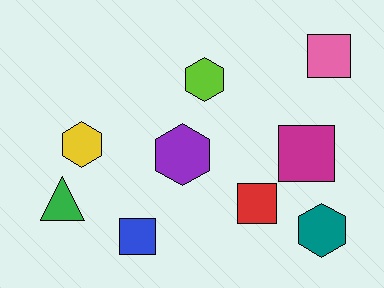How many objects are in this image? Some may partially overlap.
There are 9 objects.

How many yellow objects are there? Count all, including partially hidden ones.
There is 1 yellow object.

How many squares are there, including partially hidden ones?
There are 4 squares.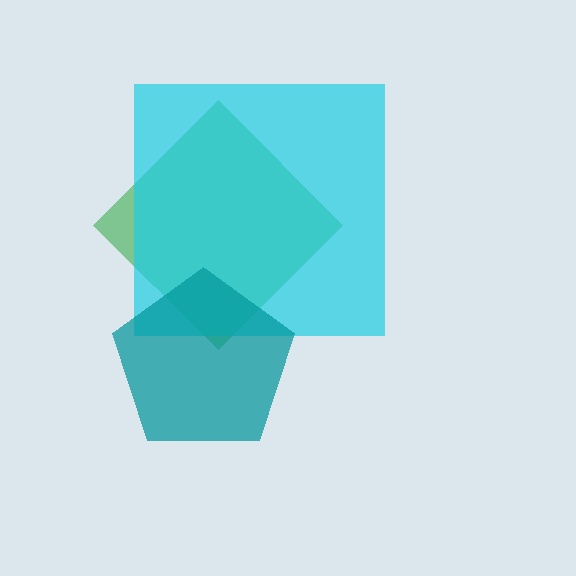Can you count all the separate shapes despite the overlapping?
Yes, there are 3 separate shapes.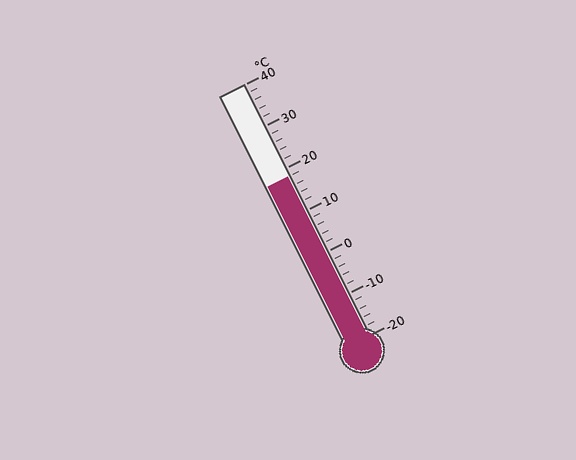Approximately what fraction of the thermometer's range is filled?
The thermometer is filled to approximately 65% of its range.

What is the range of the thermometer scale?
The thermometer scale ranges from -20°C to 40°C.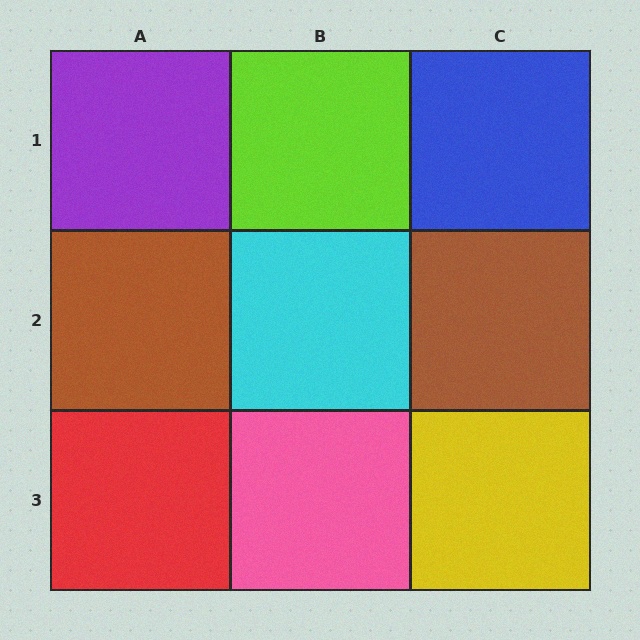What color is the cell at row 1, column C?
Blue.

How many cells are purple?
1 cell is purple.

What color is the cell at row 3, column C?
Yellow.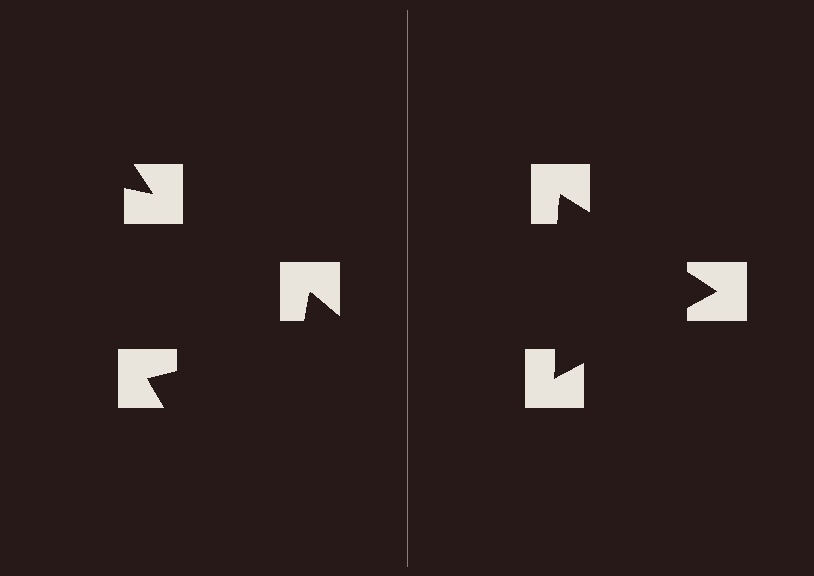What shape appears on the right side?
An illusory triangle.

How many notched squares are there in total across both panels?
6 — 3 on each side.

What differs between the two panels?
The notched squares are positioned identically on both sides; only the wedge orientations differ. On the right they align to a triangle; on the left they are misaligned.